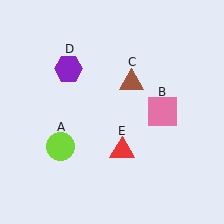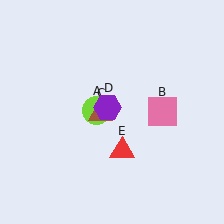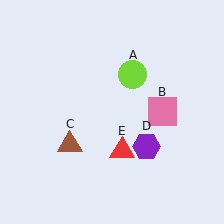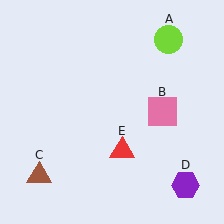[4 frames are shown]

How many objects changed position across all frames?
3 objects changed position: lime circle (object A), brown triangle (object C), purple hexagon (object D).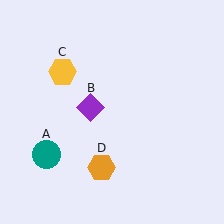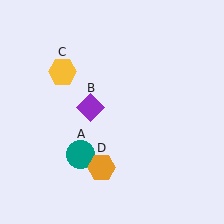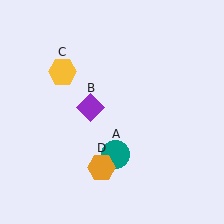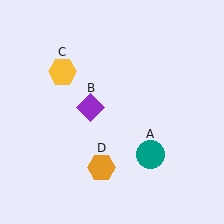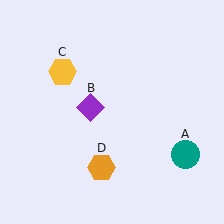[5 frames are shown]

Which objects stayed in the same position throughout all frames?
Purple diamond (object B) and yellow hexagon (object C) and orange hexagon (object D) remained stationary.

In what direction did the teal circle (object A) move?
The teal circle (object A) moved right.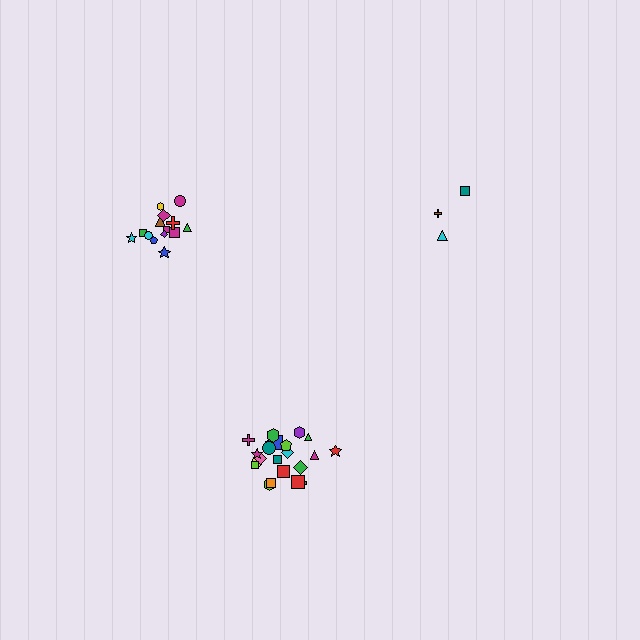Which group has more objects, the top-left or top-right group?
The top-left group.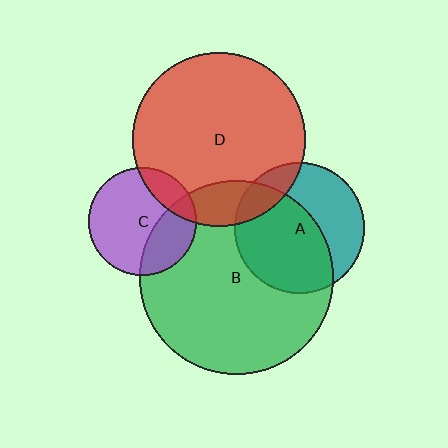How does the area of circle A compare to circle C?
Approximately 1.5 times.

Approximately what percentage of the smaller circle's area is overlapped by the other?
Approximately 15%.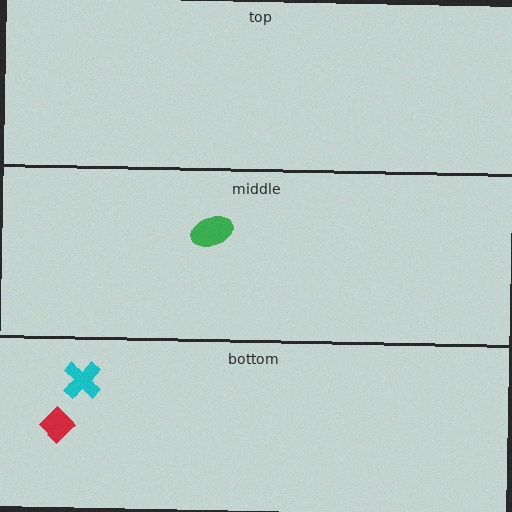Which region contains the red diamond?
The bottom region.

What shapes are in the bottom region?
The red diamond, the cyan cross.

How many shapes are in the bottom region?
2.